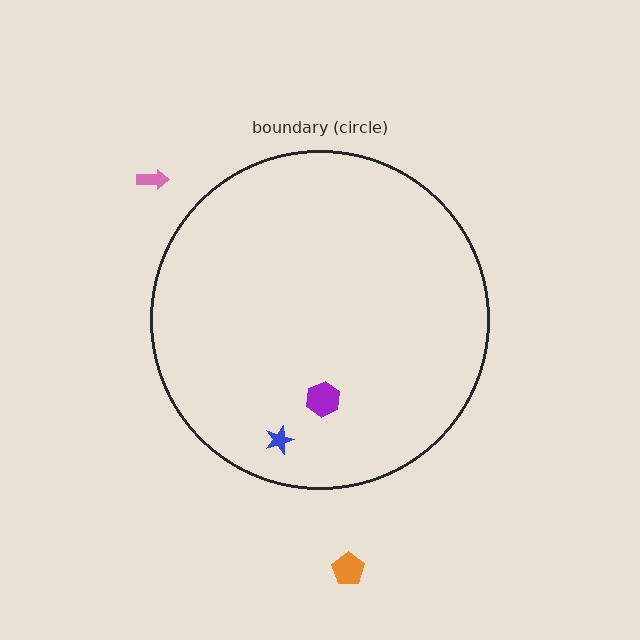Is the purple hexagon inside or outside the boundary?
Inside.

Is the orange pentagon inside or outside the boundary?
Outside.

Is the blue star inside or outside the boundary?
Inside.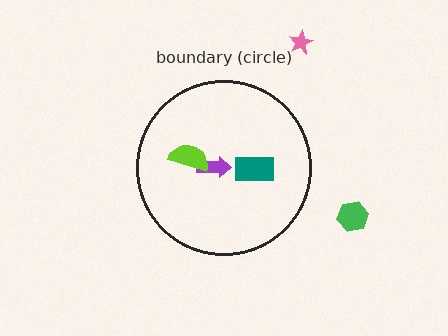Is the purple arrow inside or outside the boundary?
Inside.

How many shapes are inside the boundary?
3 inside, 2 outside.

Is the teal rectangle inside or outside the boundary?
Inside.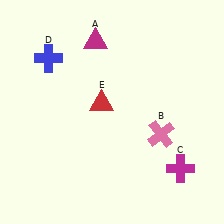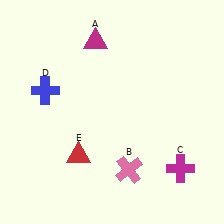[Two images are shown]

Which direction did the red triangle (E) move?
The red triangle (E) moved down.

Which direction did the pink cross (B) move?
The pink cross (B) moved down.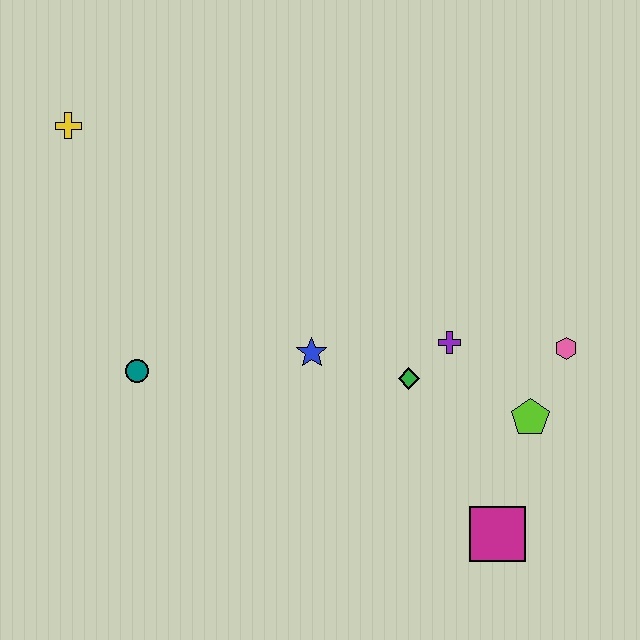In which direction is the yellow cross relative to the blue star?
The yellow cross is to the left of the blue star.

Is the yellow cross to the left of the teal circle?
Yes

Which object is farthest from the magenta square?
The yellow cross is farthest from the magenta square.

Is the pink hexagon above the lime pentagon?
Yes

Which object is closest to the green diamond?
The purple cross is closest to the green diamond.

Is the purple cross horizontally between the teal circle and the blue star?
No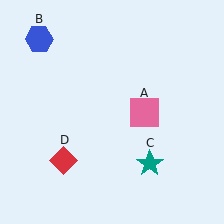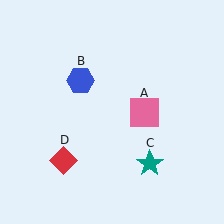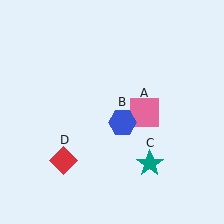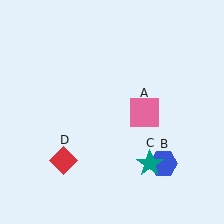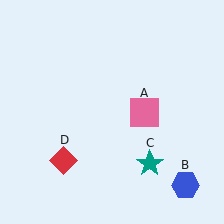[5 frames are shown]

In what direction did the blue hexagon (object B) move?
The blue hexagon (object B) moved down and to the right.